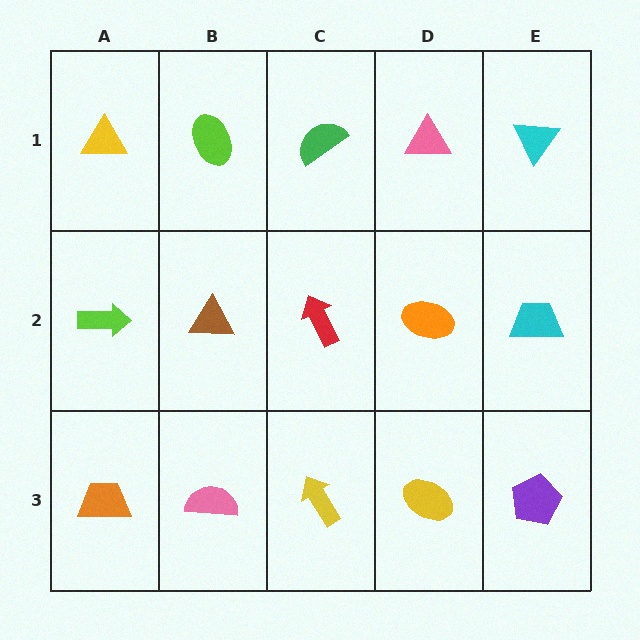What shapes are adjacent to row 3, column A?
A lime arrow (row 2, column A), a pink semicircle (row 3, column B).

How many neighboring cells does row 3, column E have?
2.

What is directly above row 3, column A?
A lime arrow.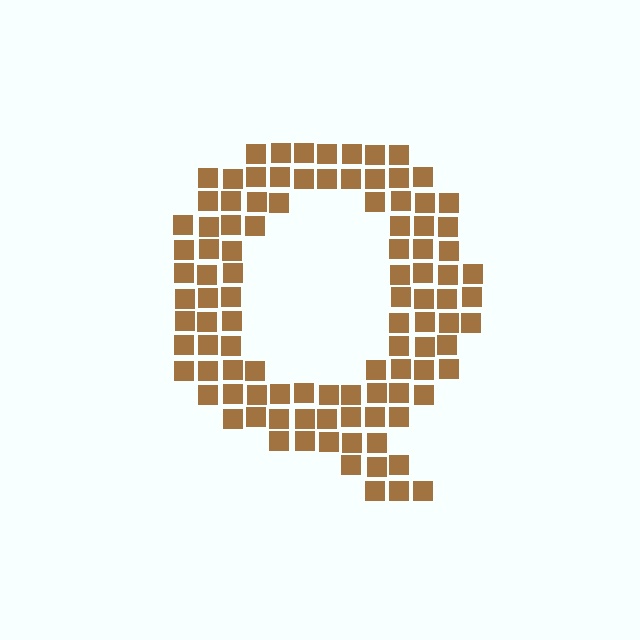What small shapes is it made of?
It is made of small squares.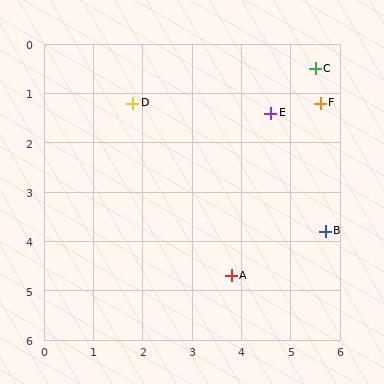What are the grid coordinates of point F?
Point F is at approximately (5.6, 1.2).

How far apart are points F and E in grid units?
Points F and E are about 1.0 grid units apart.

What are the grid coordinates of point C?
Point C is at approximately (5.5, 0.5).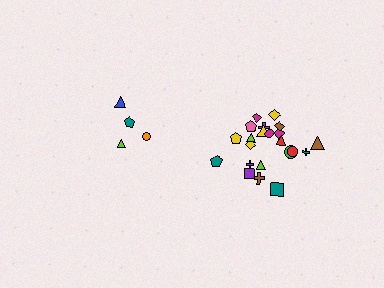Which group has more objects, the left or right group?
The right group.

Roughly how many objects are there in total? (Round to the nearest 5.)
Roughly 25 objects in total.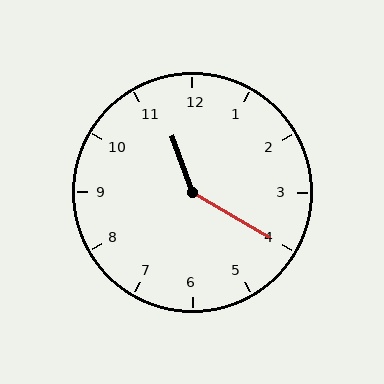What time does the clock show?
11:20.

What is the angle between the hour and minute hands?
Approximately 140 degrees.